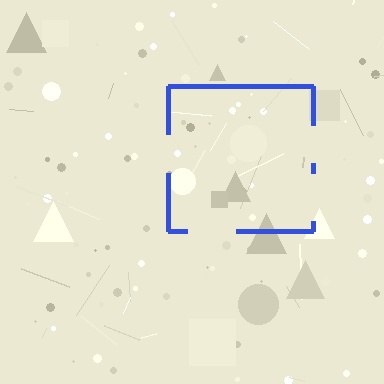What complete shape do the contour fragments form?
The contour fragments form a square.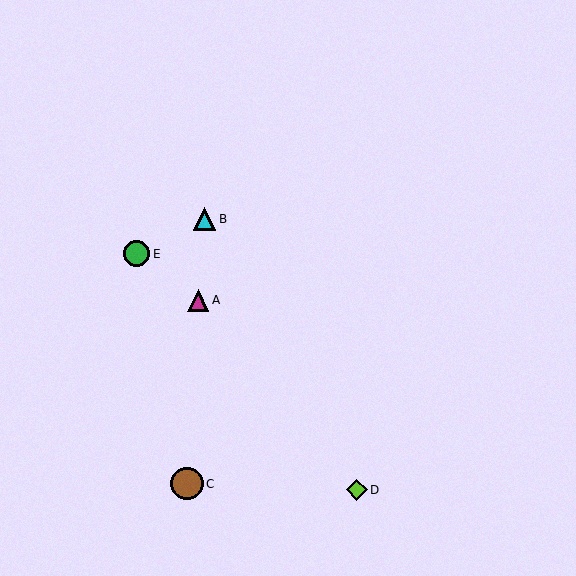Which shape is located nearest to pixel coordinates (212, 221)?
The cyan triangle (labeled B) at (204, 219) is nearest to that location.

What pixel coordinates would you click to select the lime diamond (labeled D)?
Click at (357, 490) to select the lime diamond D.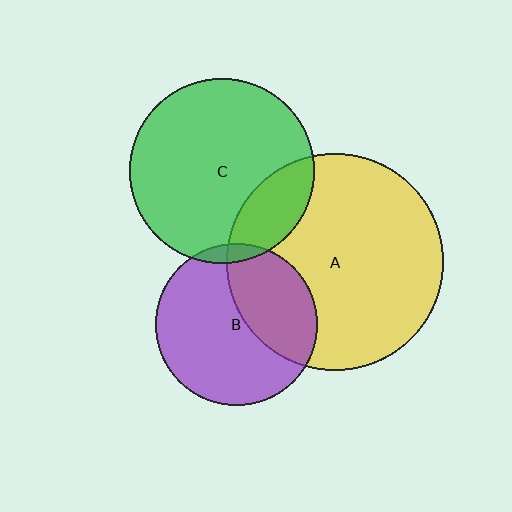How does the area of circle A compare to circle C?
Approximately 1.4 times.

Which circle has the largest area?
Circle A (yellow).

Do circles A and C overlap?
Yes.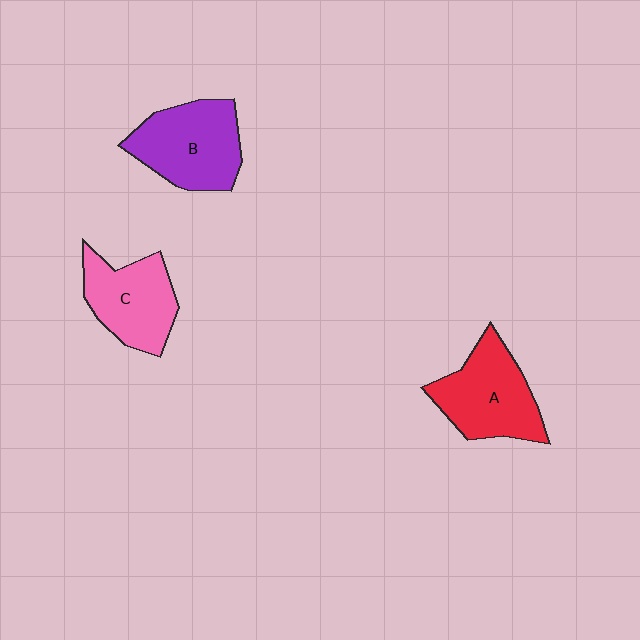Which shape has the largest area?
Shape B (purple).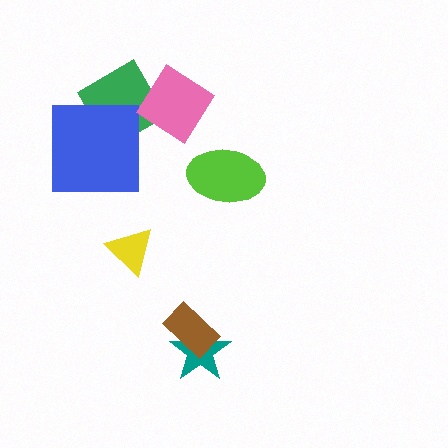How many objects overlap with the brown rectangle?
1 object overlaps with the brown rectangle.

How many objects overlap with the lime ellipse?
0 objects overlap with the lime ellipse.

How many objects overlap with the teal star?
1 object overlaps with the teal star.